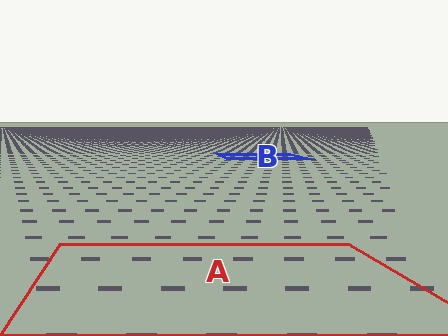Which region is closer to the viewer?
Region A is closer. The texture elements there are larger and more spread out.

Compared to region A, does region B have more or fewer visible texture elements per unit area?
Region B has more texture elements per unit area — they are packed more densely because it is farther away.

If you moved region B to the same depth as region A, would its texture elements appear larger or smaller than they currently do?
They would appear larger. At a closer depth, the same texture elements are projected at a bigger on-screen size.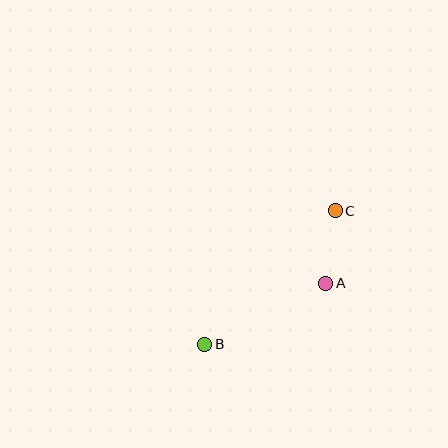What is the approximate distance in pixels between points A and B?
The distance between A and B is approximately 135 pixels.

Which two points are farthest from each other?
Points B and C are farthest from each other.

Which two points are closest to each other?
Points A and C are closest to each other.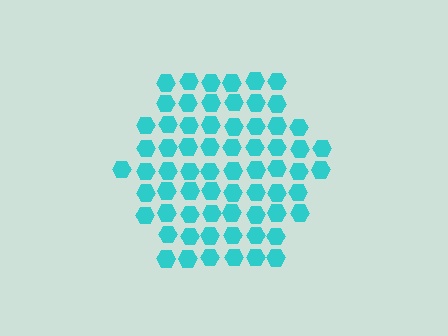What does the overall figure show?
The overall figure shows a hexagon.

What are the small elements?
The small elements are hexagons.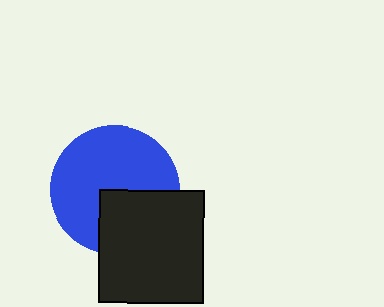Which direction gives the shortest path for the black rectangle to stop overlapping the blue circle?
Moving down gives the shortest separation.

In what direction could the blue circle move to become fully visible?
The blue circle could move up. That would shift it out from behind the black rectangle entirely.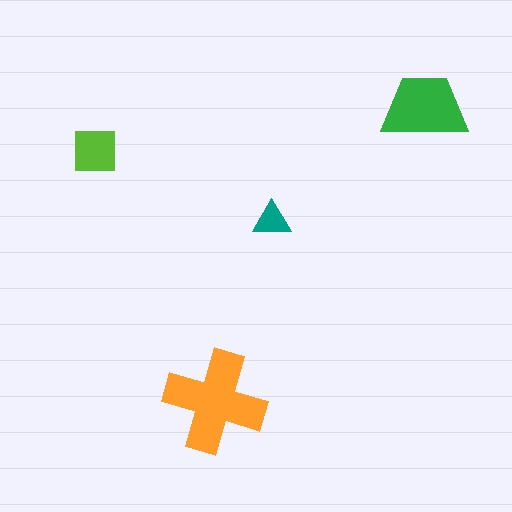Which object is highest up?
The green trapezoid is topmost.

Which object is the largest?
The orange cross.